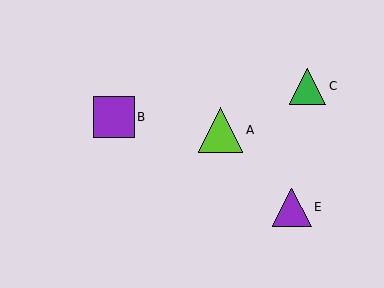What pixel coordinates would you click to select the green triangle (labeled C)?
Click at (308, 86) to select the green triangle C.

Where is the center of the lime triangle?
The center of the lime triangle is at (220, 130).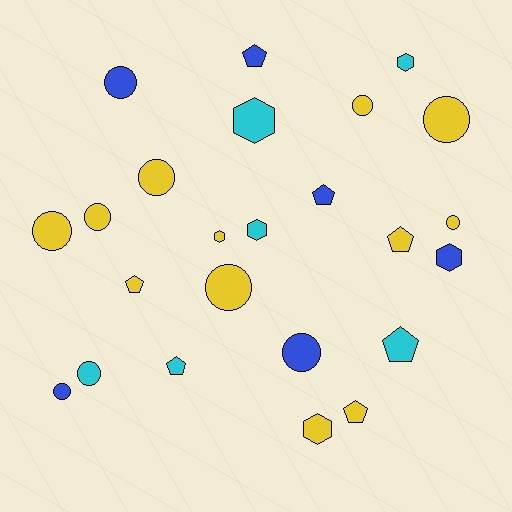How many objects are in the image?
There are 24 objects.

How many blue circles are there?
There are 3 blue circles.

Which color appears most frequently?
Yellow, with 12 objects.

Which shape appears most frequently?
Circle, with 11 objects.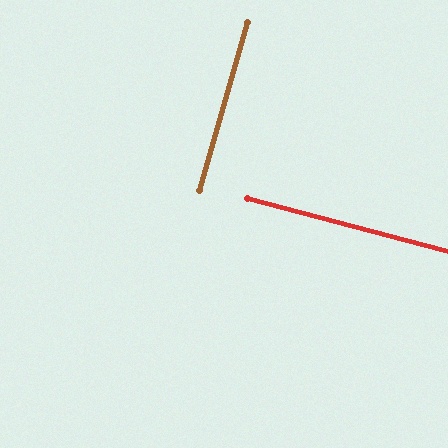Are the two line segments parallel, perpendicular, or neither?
Perpendicular — they meet at approximately 89°.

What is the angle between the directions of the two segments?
Approximately 89 degrees.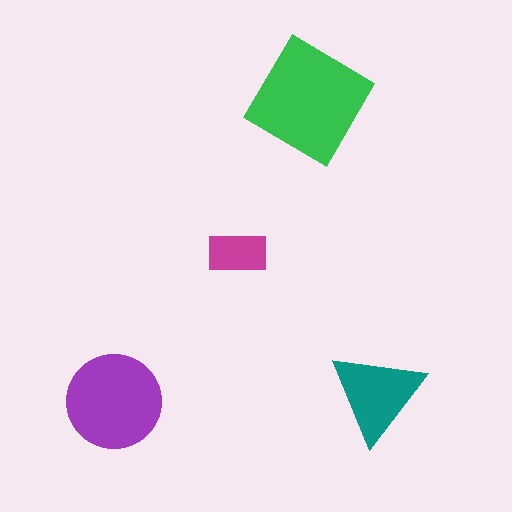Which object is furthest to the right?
The teal triangle is rightmost.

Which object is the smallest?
The magenta rectangle.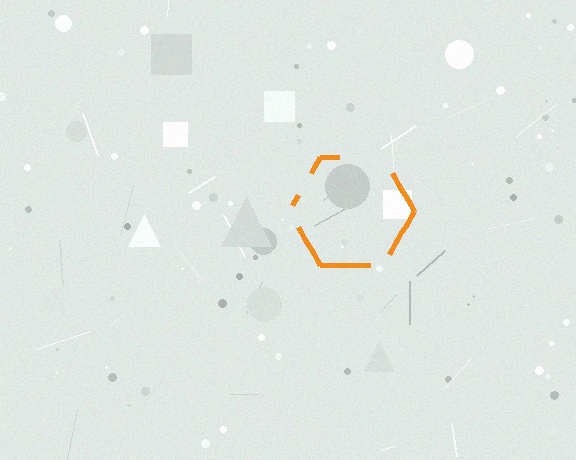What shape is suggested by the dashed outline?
The dashed outline suggests a hexagon.